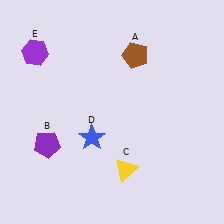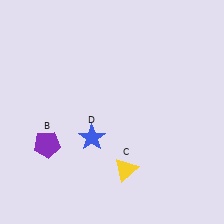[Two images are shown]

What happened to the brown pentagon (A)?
The brown pentagon (A) was removed in Image 2. It was in the top-right area of Image 1.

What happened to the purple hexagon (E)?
The purple hexagon (E) was removed in Image 2. It was in the top-left area of Image 1.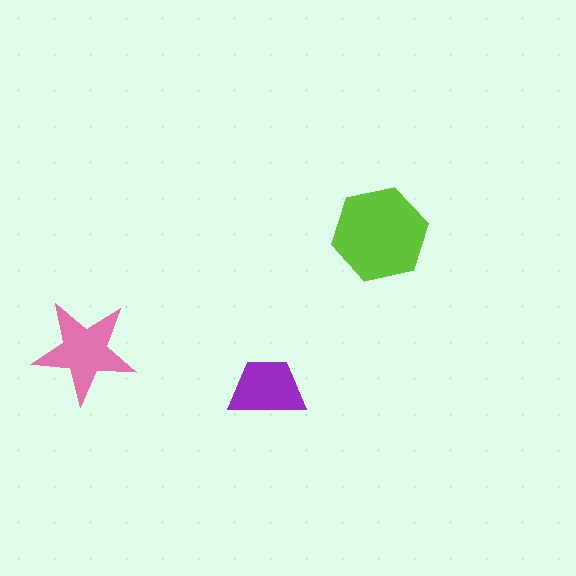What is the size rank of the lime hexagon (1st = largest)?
1st.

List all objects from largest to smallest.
The lime hexagon, the pink star, the purple trapezoid.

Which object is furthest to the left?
The pink star is leftmost.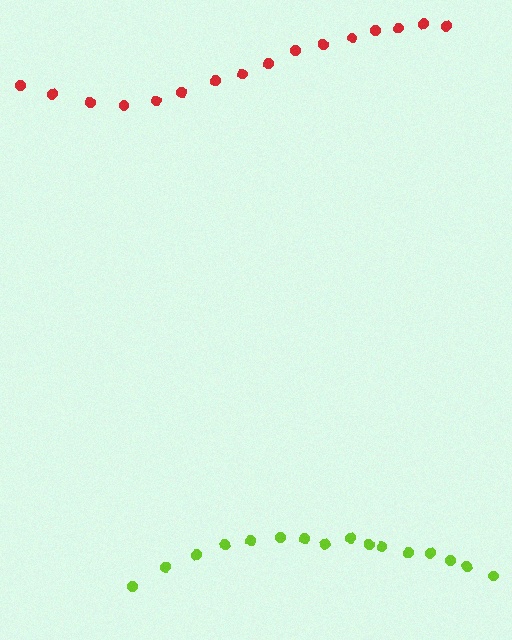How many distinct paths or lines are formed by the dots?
There are 2 distinct paths.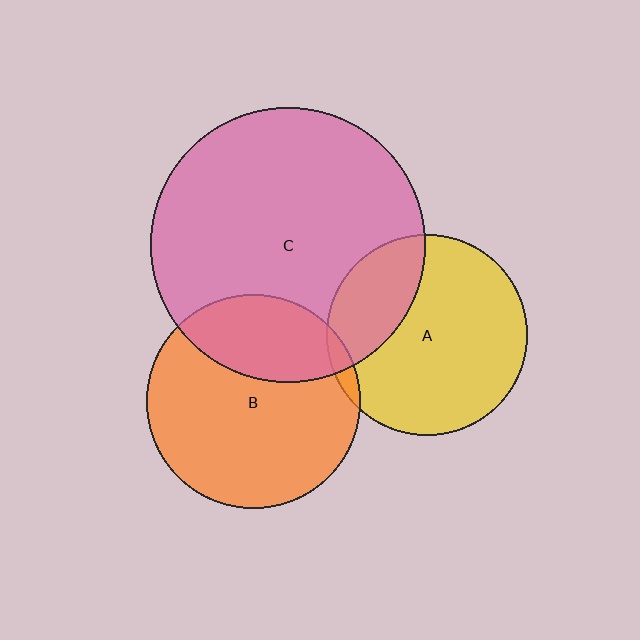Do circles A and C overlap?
Yes.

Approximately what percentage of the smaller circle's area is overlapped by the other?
Approximately 25%.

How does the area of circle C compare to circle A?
Approximately 1.9 times.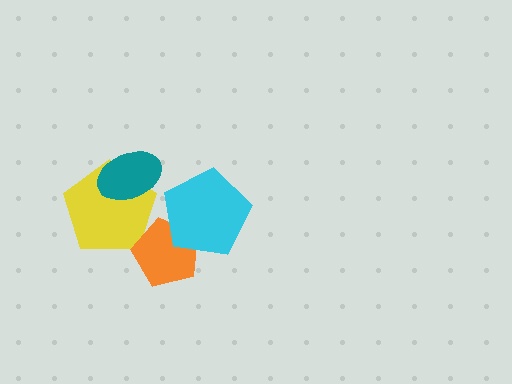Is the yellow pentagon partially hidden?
Yes, it is partially covered by another shape.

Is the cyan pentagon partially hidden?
No, no other shape covers it.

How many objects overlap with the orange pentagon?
2 objects overlap with the orange pentagon.